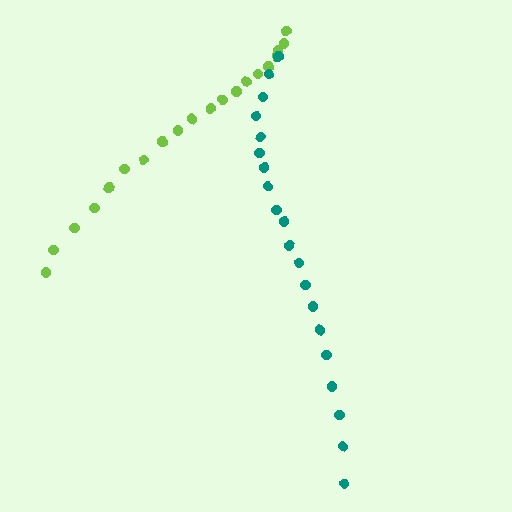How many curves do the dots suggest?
There are 2 distinct paths.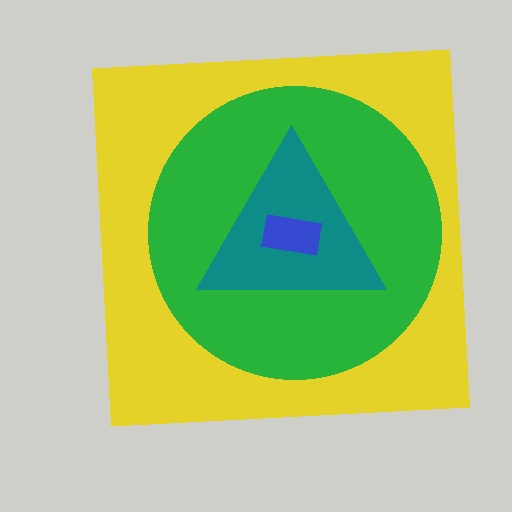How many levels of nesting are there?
4.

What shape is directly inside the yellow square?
The green circle.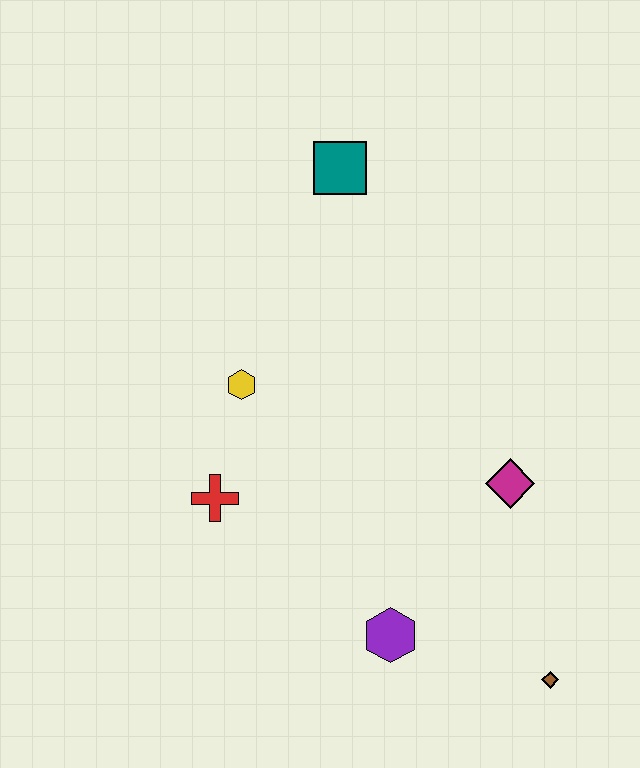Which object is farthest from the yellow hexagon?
The brown diamond is farthest from the yellow hexagon.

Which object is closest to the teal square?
The yellow hexagon is closest to the teal square.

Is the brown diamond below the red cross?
Yes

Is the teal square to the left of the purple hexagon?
Yes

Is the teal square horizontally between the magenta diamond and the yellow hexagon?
Yes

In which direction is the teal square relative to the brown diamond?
The teal square is above the brown diamond.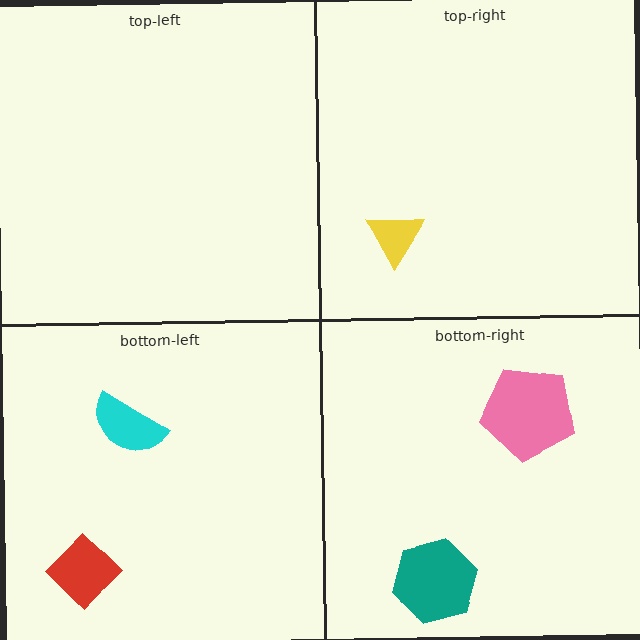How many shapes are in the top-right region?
1.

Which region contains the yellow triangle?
The top-right region.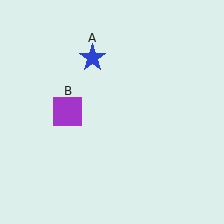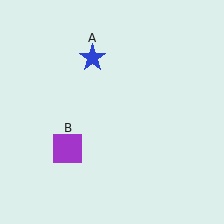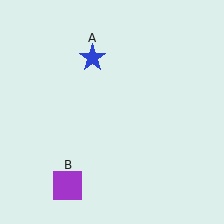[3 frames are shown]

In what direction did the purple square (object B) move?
The purple square (object B) moved down.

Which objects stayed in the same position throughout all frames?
Blue star (object A) remained stationary.